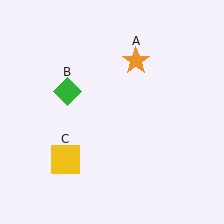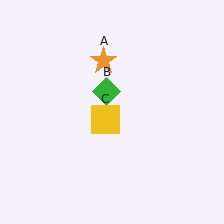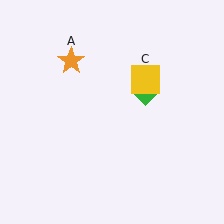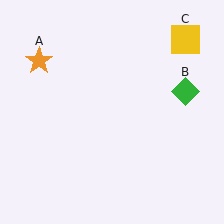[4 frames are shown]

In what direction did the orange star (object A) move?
The orange star (object A) moved left.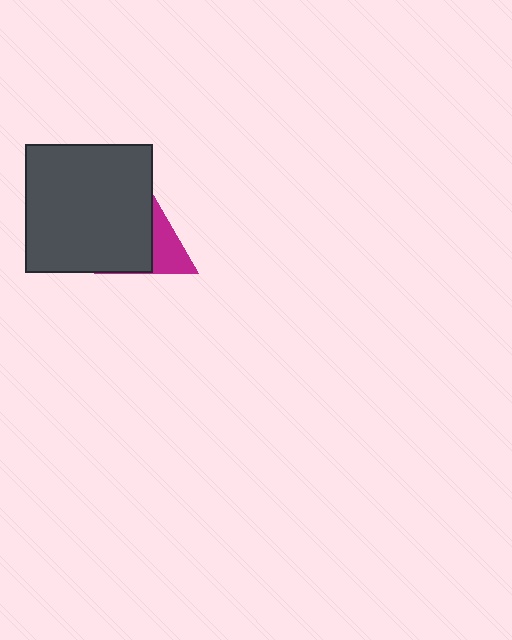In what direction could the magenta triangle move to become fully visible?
The magenta triangle could move right. That would shift it out from behind the dark gray rectangle entirely.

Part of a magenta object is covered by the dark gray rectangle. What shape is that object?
It is a triangle.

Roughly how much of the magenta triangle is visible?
A small part of it is visible (roughly 38%).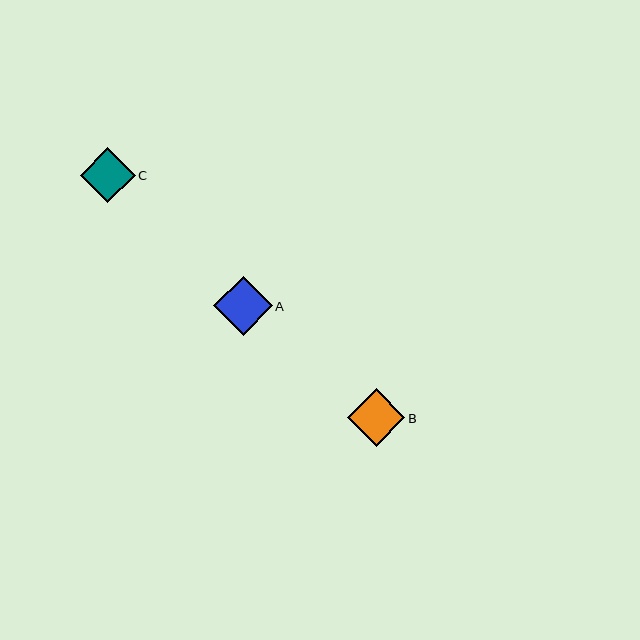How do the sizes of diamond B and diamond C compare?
Diamond B and diamond C are approximately the same size.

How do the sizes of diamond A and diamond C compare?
Diamond A and diamond C are approximately the same size.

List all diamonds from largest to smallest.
From largest to smallest: A, B, C.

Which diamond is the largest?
Diamond A is the largest with a size of approximately 59 pixels.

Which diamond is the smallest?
Diamond C is the smallest with a size of approximately 55 pixels.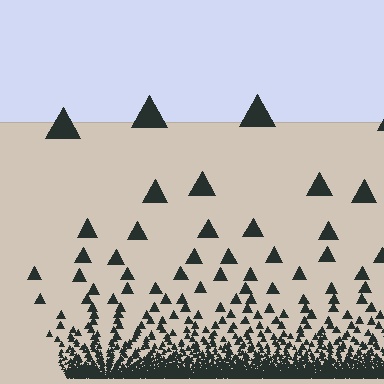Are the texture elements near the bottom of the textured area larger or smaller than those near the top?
Smaller. The gradient is inverted — elements near the bottom are smaller and denser.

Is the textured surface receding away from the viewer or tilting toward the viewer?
The surface appears to tilt toward the viewer. Texture elements get larger and sparser toward the top.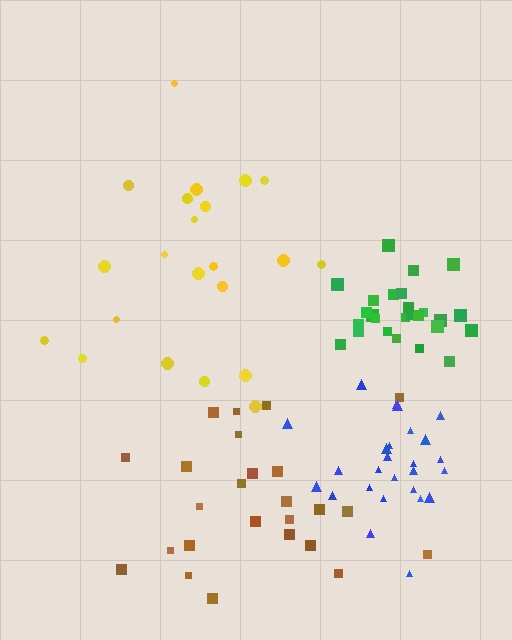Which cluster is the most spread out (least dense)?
Yellow.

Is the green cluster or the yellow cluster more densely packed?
Green.